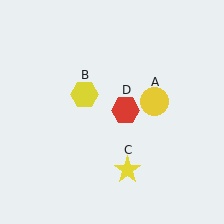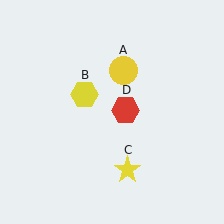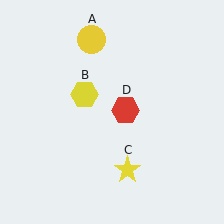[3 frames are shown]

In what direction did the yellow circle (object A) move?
The yellow circle (object A) moved up and to the left.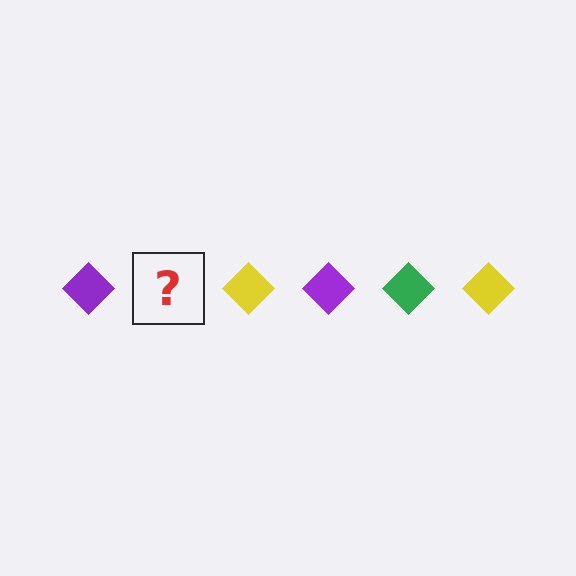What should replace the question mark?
The question mark should be replaced with a green diamond.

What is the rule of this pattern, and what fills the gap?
The rule is that the pattern cycles through purple, green, yellow diamonds. The gap should be filled with a green diamond.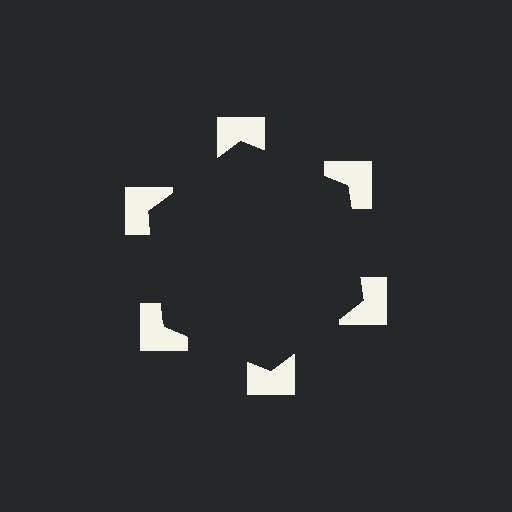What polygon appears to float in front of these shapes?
An illusory hexagon — its edges are inferred from the aligned wedge cuts in the notched squares, not physically drawn.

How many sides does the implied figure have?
6 sides.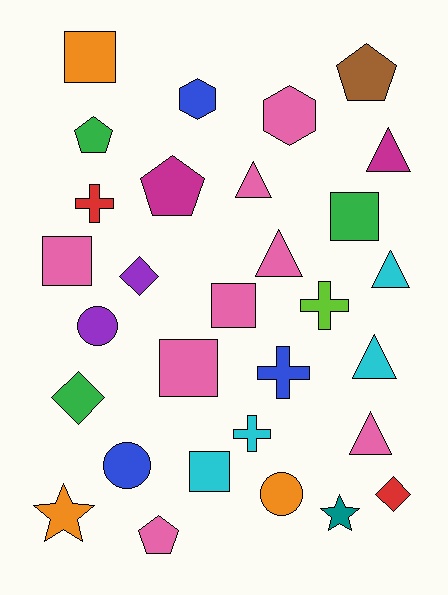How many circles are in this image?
There are 3 circles.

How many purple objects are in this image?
There are 2 purple objects.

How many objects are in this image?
There are 30 objects.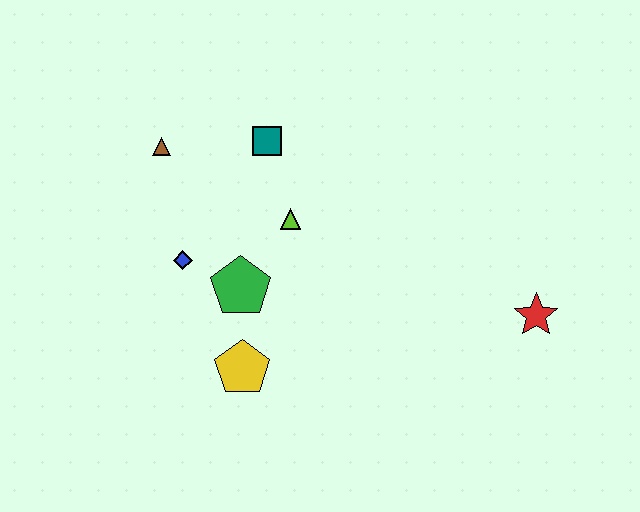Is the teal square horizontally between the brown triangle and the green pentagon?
No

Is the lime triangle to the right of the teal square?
Yes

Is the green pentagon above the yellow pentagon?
Yes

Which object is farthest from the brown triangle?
The red star is farthest from the brown triangle.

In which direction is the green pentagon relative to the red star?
The green pentagon is to the left of the red star.